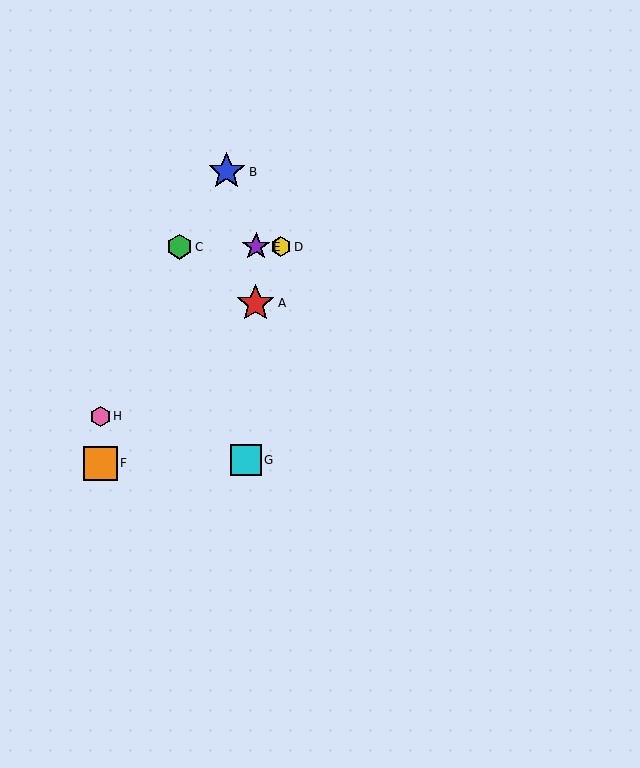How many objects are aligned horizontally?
3 objects (C, D, E) are aligned horizontally.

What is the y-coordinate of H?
Object H is at y≈416.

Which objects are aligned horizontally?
Objects C, D, E are aligned horizontally.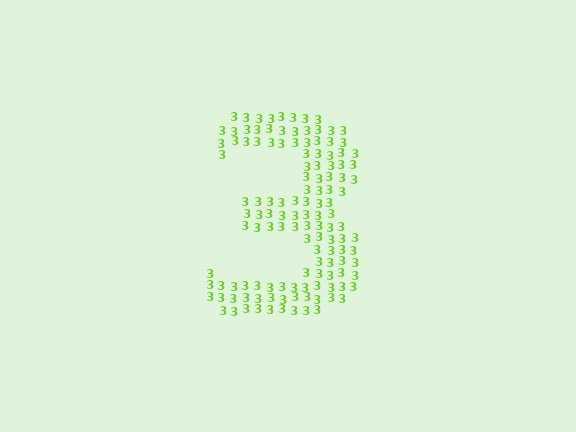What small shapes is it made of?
It is made of small digit 3's.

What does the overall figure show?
The overall figure shows the digit 3.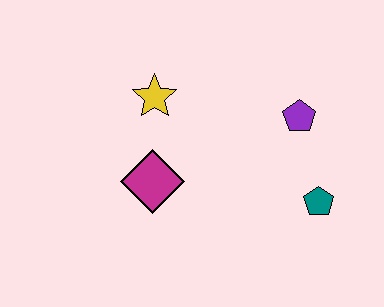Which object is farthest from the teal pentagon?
The yellow star is farthest from the teal pentagon.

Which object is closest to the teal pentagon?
The purple pentagon is closest to the teal pentagon.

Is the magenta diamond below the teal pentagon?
No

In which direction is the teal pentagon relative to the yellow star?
The teal pentagon is to the right of the yellow star.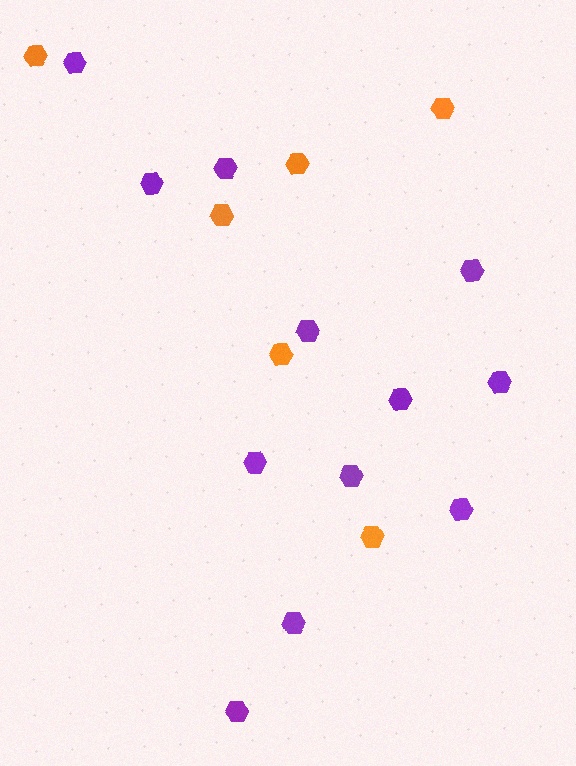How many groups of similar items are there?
There are 2 groups: one group of purple hexagons (12) and one group of orange hexagons (6).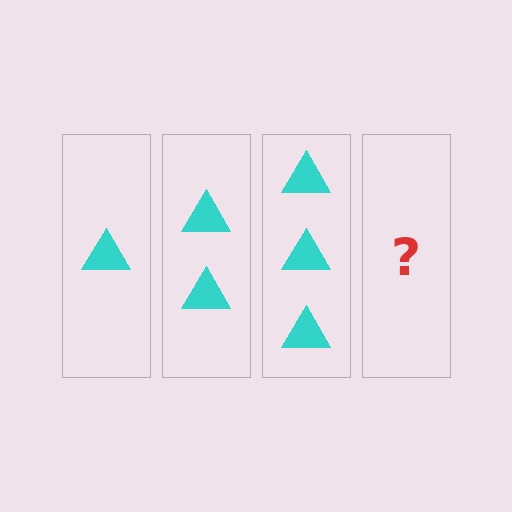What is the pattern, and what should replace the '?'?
The pattern is that each step adds one more triangle. The '?' should be 4 triangles.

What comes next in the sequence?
The next element should be 4 triangles.